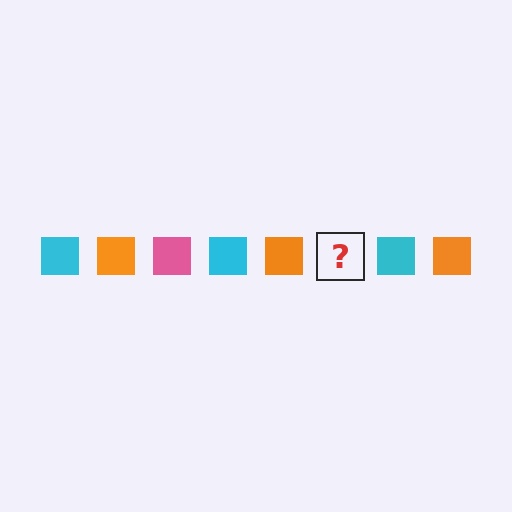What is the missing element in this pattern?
The missing element is a pink square.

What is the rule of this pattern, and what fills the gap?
The rule is that the pattern cycles through cyan, orange, pink squares. The gap should be filled with a pink square.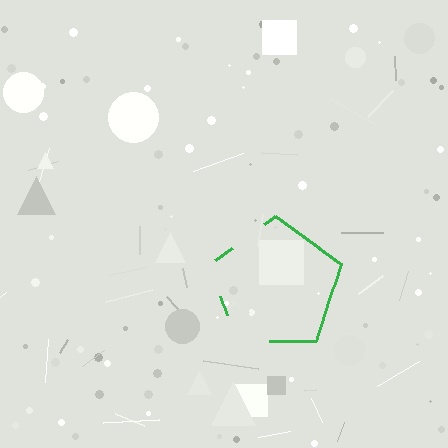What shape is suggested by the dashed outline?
The dashed outline suggests a pentagon.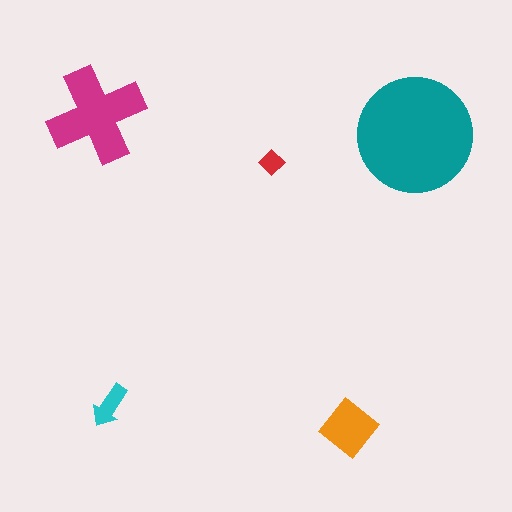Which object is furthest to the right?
The teal circle is rightmost.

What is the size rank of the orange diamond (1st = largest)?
3rd.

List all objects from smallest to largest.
The red diamond, the cyan arrow, the orange diamond, the magenta cross, the teal circle.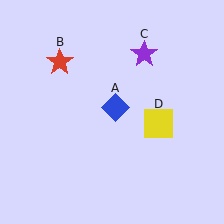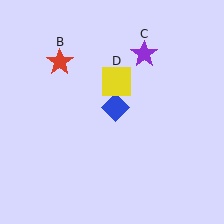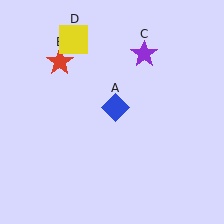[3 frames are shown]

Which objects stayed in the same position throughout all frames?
Blue diamond (object A) and red star (object B) and purple star (object C) remained stationary.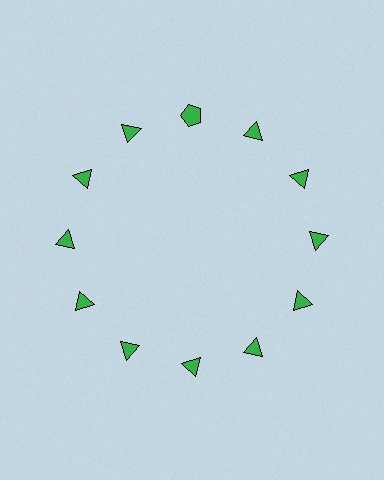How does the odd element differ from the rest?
It has a different shape: pentagon instead of triangle.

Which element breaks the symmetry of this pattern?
The green pentagon at roughly the 12 o'clock position breaks the symmetry. All other shapes are green triangles.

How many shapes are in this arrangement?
There are 12 shapes arranged in a ring pattern.